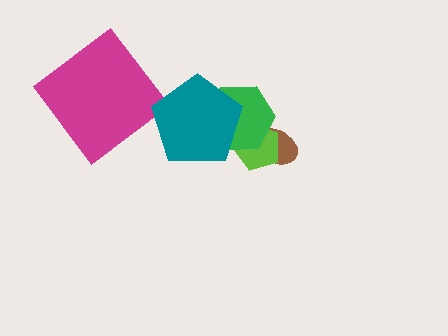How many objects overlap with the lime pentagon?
3 objects overlap with the lime pentagon.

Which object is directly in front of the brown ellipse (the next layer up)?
The lime pentagon is directly in front of the brown ellipse.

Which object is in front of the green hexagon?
The teal pentagon is in front of the green hexagon.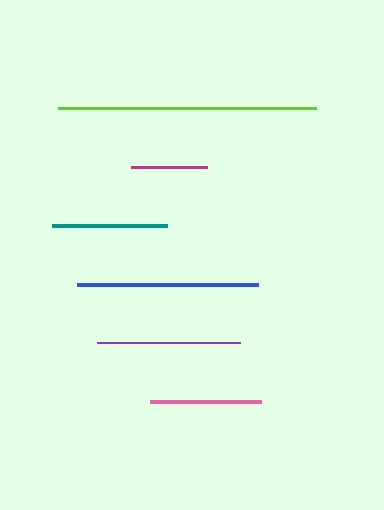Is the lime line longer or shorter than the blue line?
The lime line is longer than the blue line.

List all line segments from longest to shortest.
From longest to shortest: lime, blue, purple, teal, pink, magenta.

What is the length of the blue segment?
The blue segment is approximately 181 pixels long.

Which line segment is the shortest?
The magenta line is the shortest at approximately 77 pixels.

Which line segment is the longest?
The lime line is the longest at approximately 258 pixels.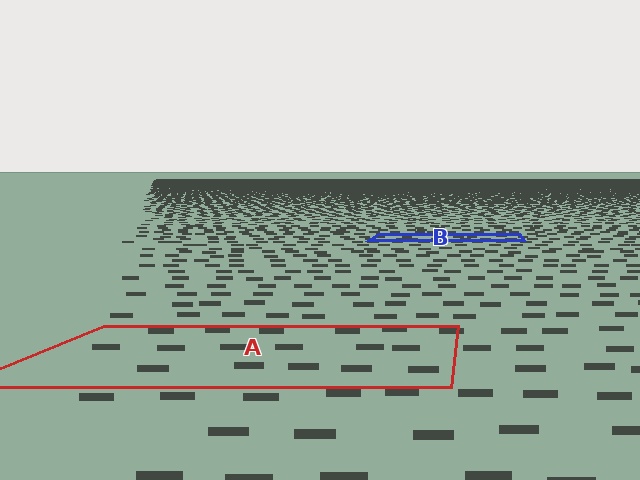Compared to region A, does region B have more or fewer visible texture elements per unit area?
Region B has more texture elements per unit area — they are packed more densely because it is farther away.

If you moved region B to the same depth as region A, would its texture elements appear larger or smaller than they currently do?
They would appear larger. At a closer depth, the same texture elements are projected at a bigger on-screen size.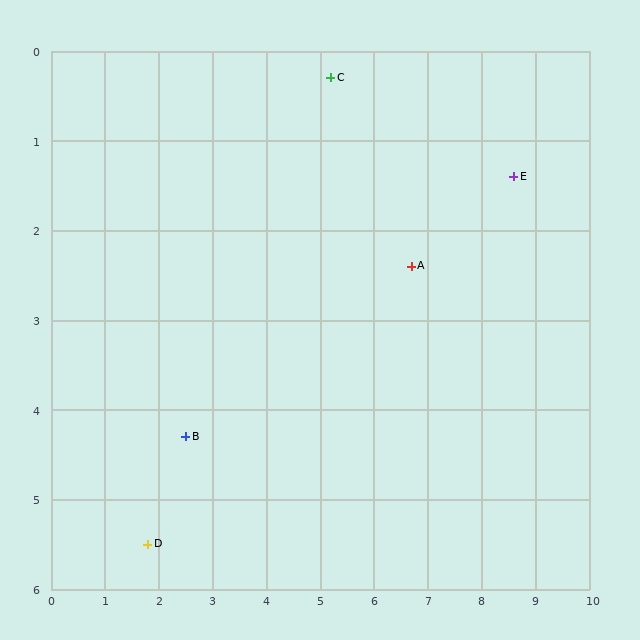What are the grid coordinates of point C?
Point C is at approximately (5.2, 0.3).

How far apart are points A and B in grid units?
Points A and B are about 4.6 grid units apart.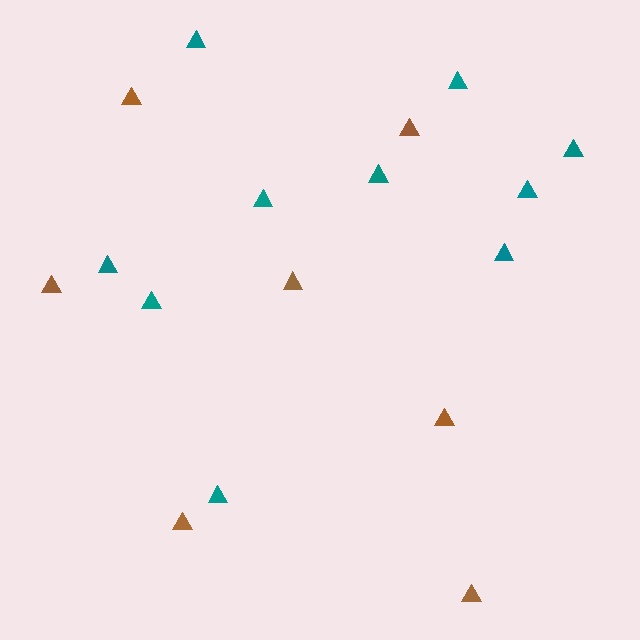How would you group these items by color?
There are 2 groups: one group of teal triangles (10) and one group of brown triangles (7).